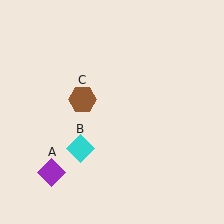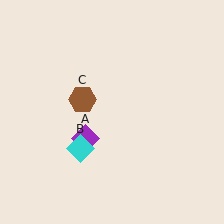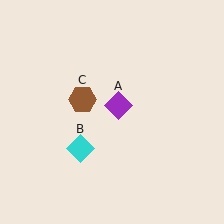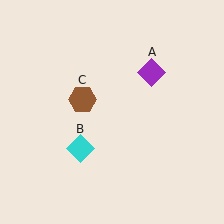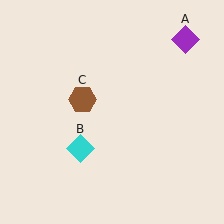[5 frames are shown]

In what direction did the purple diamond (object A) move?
The purple diamond (object A) moved up and to the right.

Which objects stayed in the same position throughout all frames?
Cyan diamond (object B) and brown hexagon (object C) remained stationary.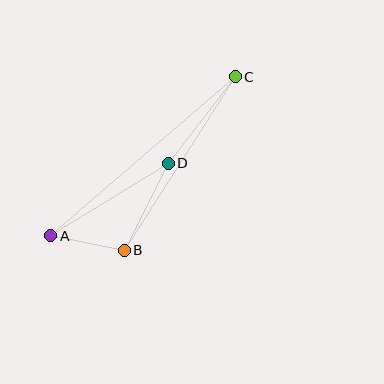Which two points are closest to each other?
Points A and B are closest to each other.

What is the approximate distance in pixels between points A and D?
The distance between A and D is approximately 138 pixels.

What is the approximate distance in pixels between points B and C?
The distance between B and C is approximately 206 pixels.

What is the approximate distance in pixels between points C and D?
The distance between C and D is approximately 110 pixels.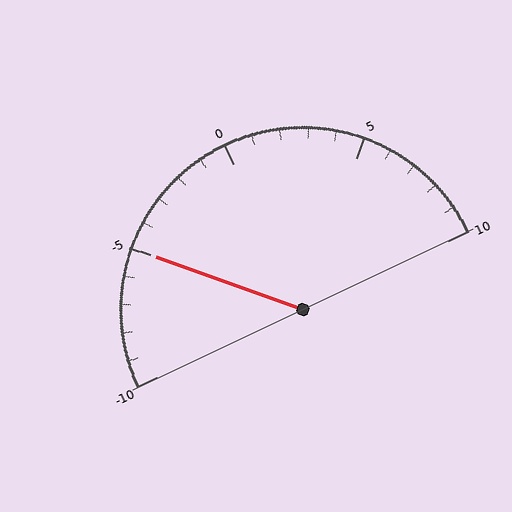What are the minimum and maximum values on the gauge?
The gauge ranges from -10 to 10.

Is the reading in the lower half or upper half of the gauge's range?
The reading is in the lower half of the range (-10 to 10).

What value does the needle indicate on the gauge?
The needle indicates approximately -5.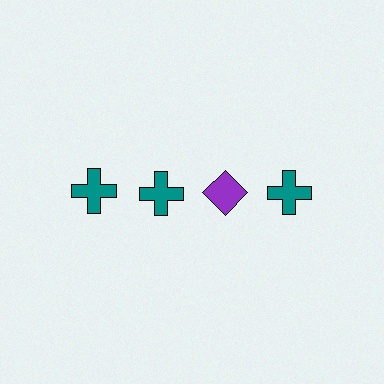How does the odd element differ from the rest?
It differs in both color (purple instead of teal) and shape (diamond instead of cross).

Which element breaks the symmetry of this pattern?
The purple diamond in the top row, center column breaks the symmetry. All other shapes are teal crosses.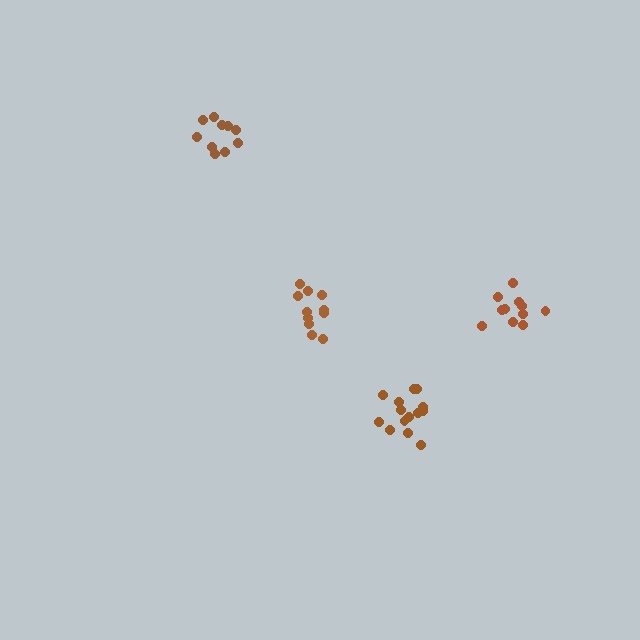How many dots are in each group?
Group 1: 11 dots, Group 2: 11 dots, Group 3: 10 dots, Group 4: 14 dots (46 total).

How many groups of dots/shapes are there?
There are 4 groups.